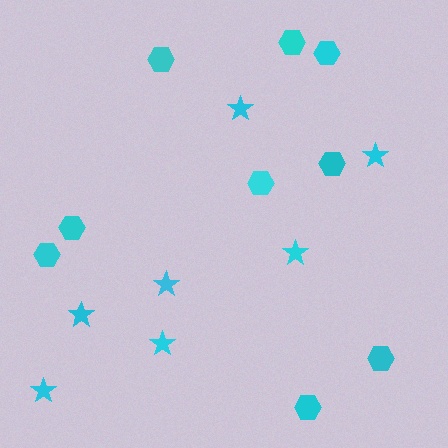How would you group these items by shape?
There are 2 groups: one group of hexagons (9) and one group of stars (7).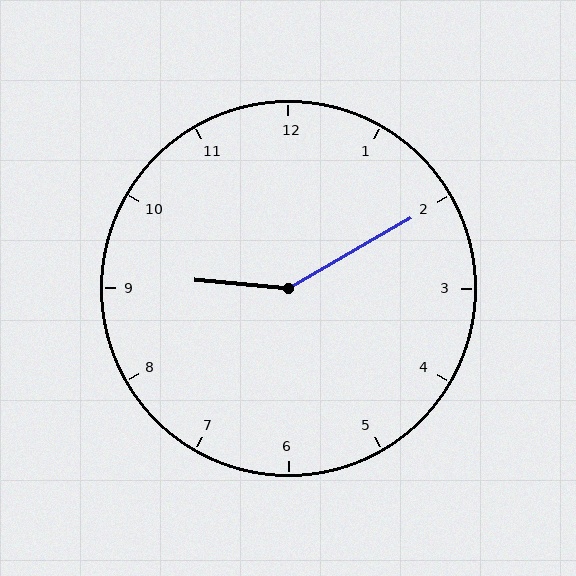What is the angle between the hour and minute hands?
Approximately 145 degrees.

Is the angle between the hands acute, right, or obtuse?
It is obtuse.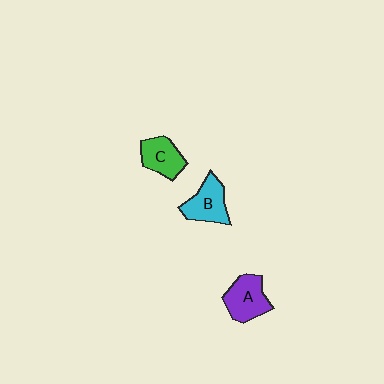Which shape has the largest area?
Shape A (purple).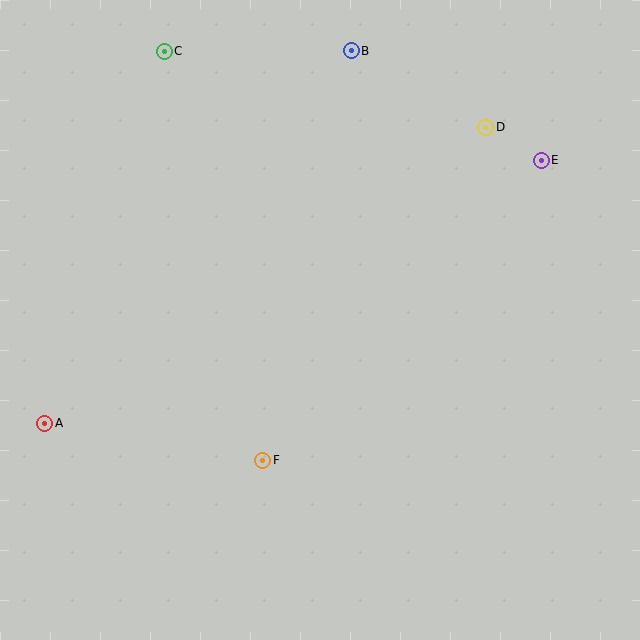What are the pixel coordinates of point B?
Point B is at (351, 51).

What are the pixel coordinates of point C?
Point C is at (164, 51).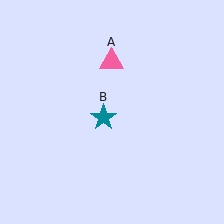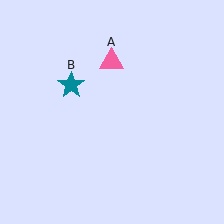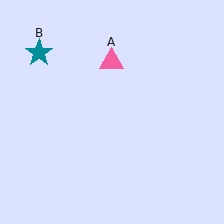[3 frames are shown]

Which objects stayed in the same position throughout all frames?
Pink triangle (object A) remained stationary.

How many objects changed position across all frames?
1 object changed position: teal star (object B).